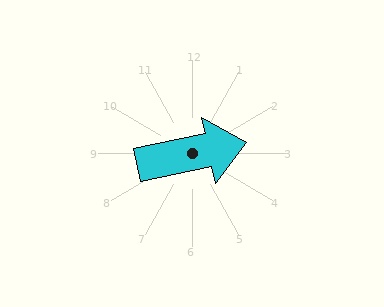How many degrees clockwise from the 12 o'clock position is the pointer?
Approximately 78 degrees.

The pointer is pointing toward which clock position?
Roughly 3 o'clock.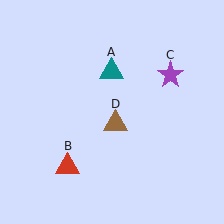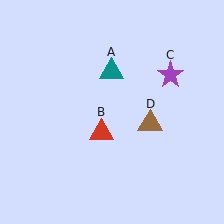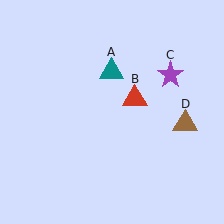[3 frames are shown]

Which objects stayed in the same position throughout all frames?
Teal triangle (object A) and purple star (object C) remained stationary.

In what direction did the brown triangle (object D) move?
The brown triangle (object D) moved right.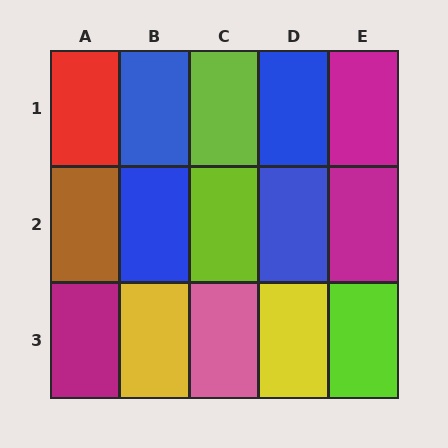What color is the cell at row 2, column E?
Magenta.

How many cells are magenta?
3 cells are magenta.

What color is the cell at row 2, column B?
Blue.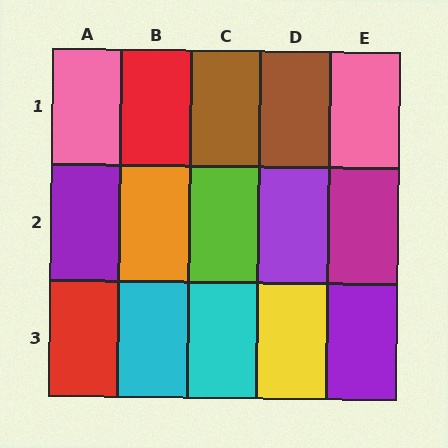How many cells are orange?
1 cell is orange.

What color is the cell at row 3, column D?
Yellow.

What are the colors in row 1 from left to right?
Pink, red, brown, brown, pink.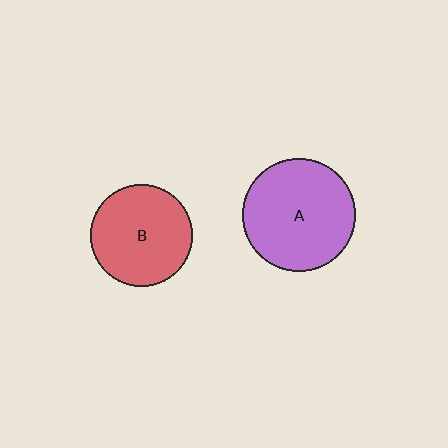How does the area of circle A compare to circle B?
Approximately 1.2 times.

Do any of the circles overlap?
No, none of the circles overlap.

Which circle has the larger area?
Circle A (purple).